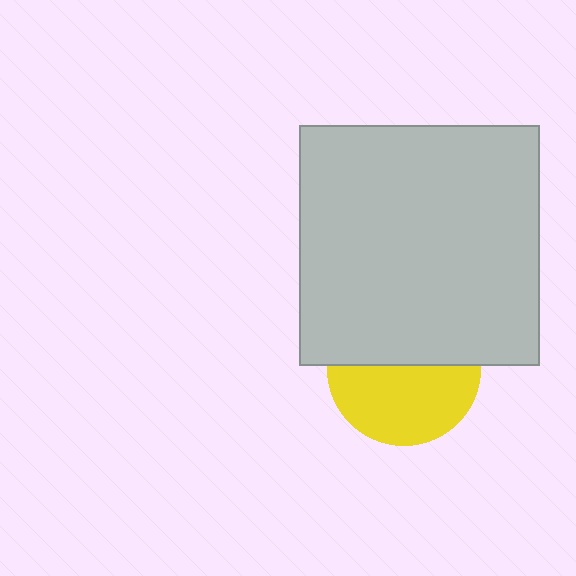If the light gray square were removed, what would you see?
You would see the complete yellow circle.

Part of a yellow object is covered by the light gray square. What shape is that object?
It is a circle.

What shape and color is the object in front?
The object in front is a light gray square.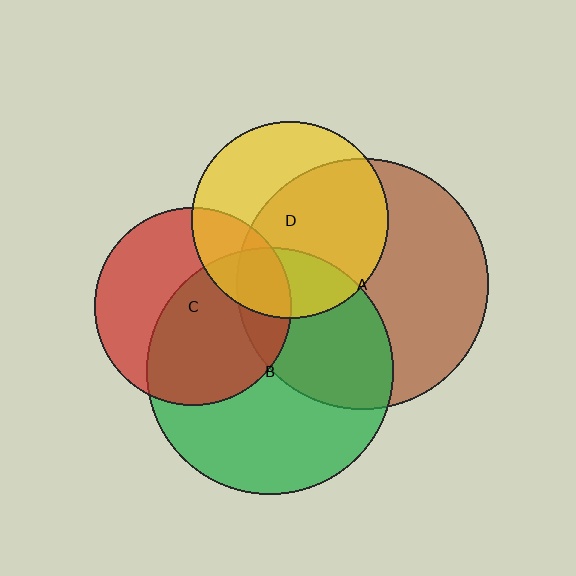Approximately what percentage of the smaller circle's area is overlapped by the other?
Approximately 15%.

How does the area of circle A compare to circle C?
Approximately 1.6 times.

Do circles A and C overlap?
Yes.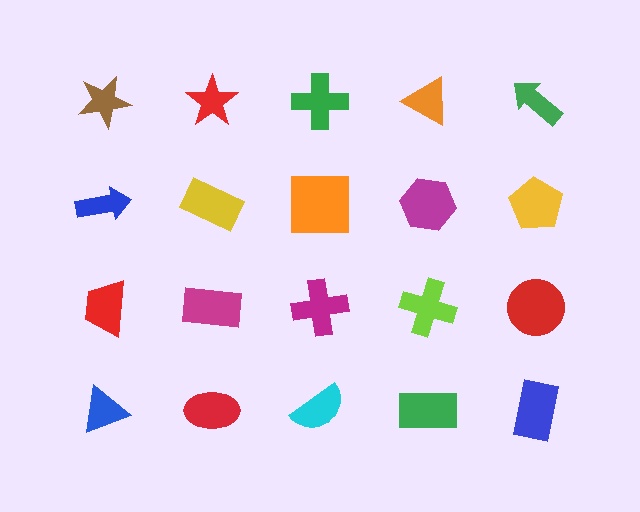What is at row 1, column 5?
A green arrow.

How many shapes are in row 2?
5 shapes.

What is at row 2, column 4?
A magenta hexagon.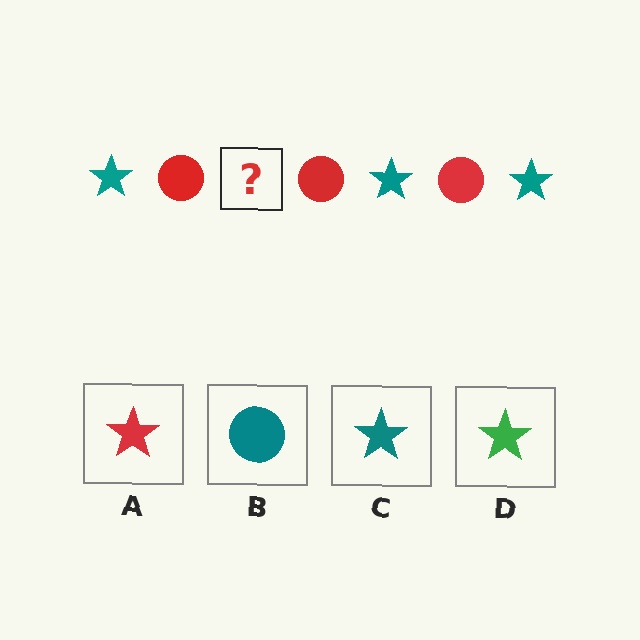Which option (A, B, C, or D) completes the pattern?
C.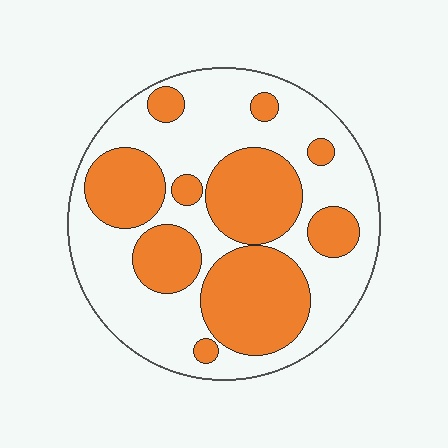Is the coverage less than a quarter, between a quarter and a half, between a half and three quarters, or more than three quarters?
Between a quarter and a half.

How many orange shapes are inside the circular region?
10.